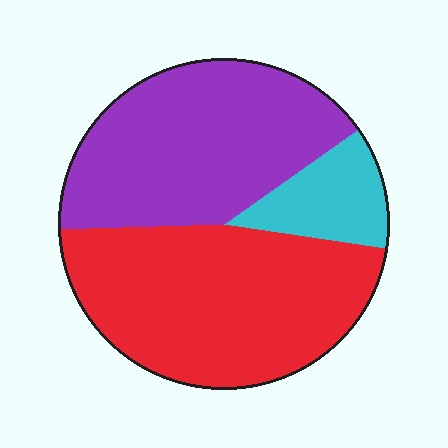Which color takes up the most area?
Red, at roughly 45%.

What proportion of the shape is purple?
Purple covers 41% of the shape.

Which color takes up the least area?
Cyan, at roughly 10%.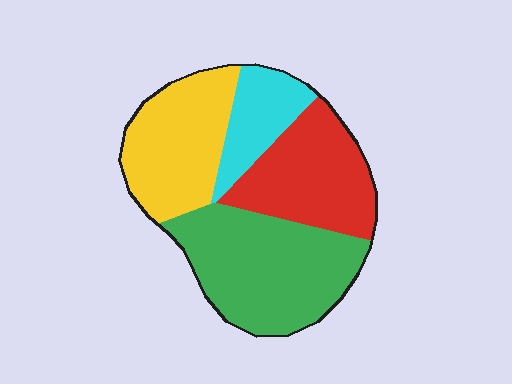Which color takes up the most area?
Green, at roughly 35%.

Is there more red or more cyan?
Red.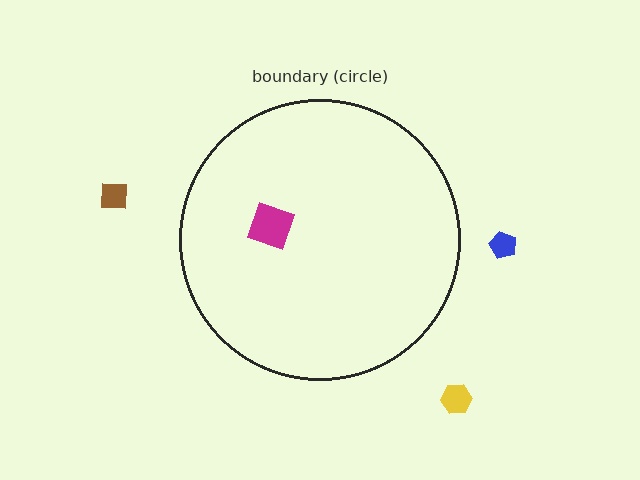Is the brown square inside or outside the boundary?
Outside.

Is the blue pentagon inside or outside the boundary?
Outside.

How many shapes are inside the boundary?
1 inside, 3 outside.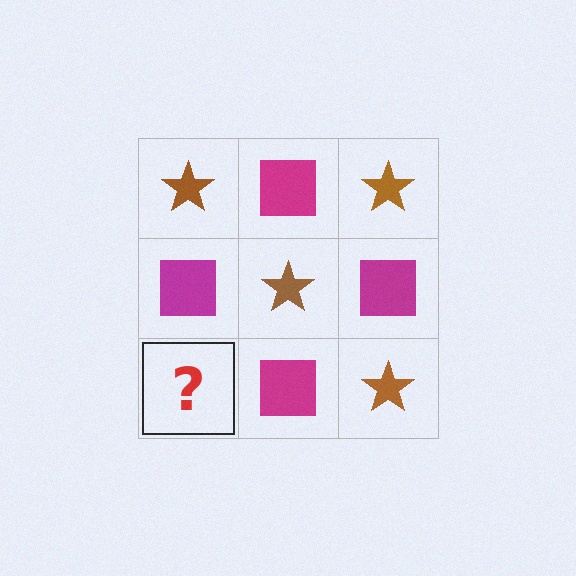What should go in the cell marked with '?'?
The missing cell should contain a brown star.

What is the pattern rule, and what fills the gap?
The rule is that it alternates brown star and magenta square in a checkerboard pattern. The gap should be filled with a brown star.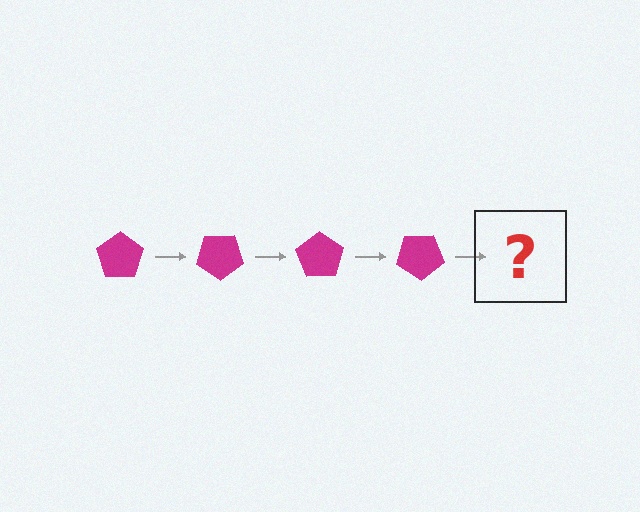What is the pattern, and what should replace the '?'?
The pattern is that the pentagon rotates 35 degrees each step. The '?' should be a magenta pentagon rotated 140 degrees.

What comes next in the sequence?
The next element should be a magenta pentagon rotated 140 degrees.